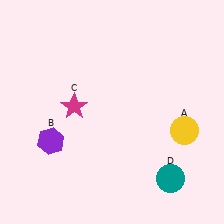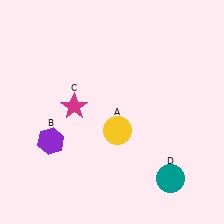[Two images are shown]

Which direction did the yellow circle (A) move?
The yellow circle (A) moved left.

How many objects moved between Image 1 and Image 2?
1 object moved between the two images.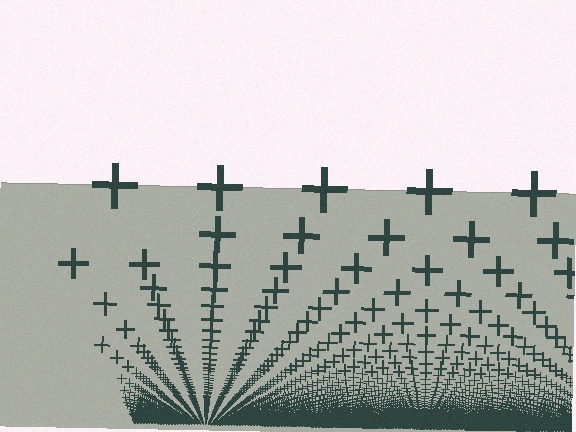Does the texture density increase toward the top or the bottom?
Density increases toward the bottom.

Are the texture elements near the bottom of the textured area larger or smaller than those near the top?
Smaller. The gradient is inverted — elements near the bottom are smaller and denser.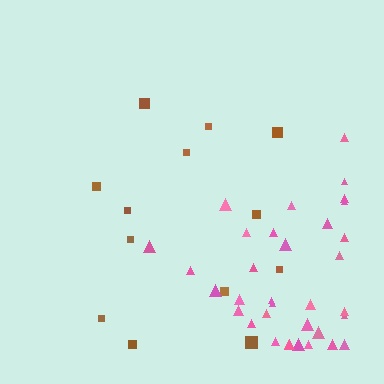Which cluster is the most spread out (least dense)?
Brown.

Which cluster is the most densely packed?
Pink.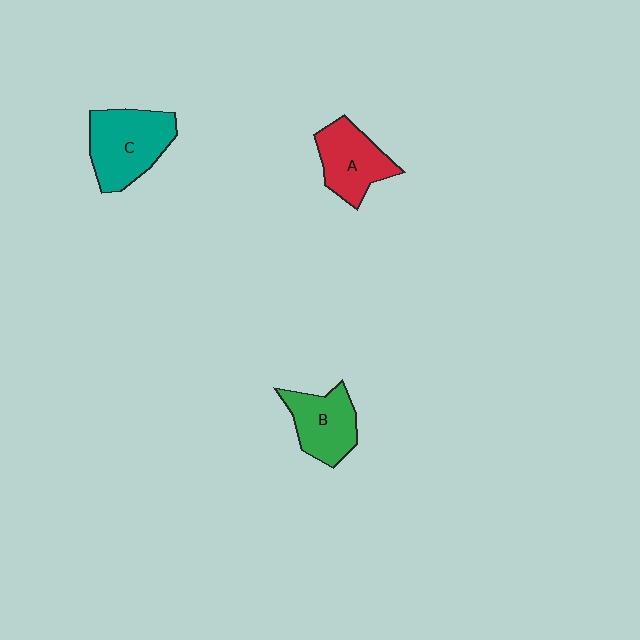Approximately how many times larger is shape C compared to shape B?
Approximately 1.3 times.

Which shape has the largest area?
Shape C (teal).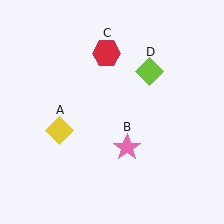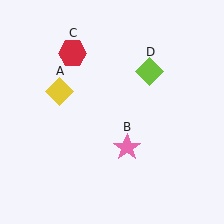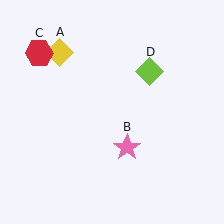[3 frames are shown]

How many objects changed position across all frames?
2 objects changed position: yellow diamond (object A), red hexagon (object C).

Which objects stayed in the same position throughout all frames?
Pink star (object B) and lime diamond (object D) remained stationary.